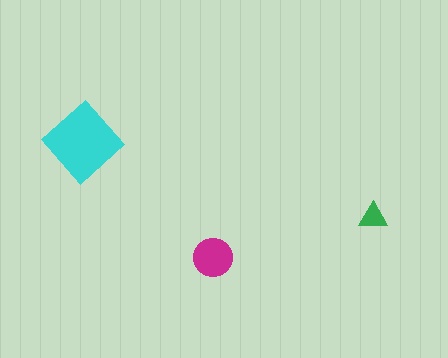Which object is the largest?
The cyan diamond.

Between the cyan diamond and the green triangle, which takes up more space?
The cyan diamond.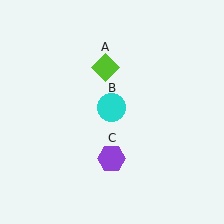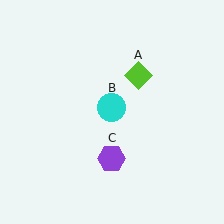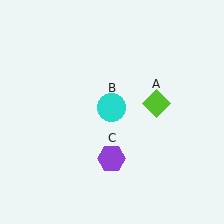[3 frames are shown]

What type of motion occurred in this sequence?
The lime diamond (object A) rotated clockwise around the center of the scene.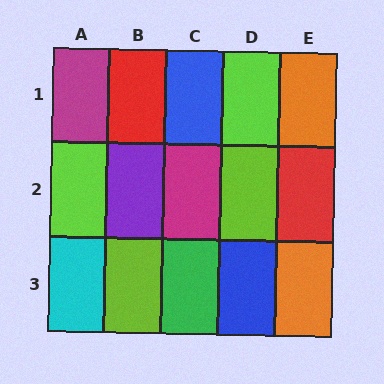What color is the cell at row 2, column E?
Red.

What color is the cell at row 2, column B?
Purple.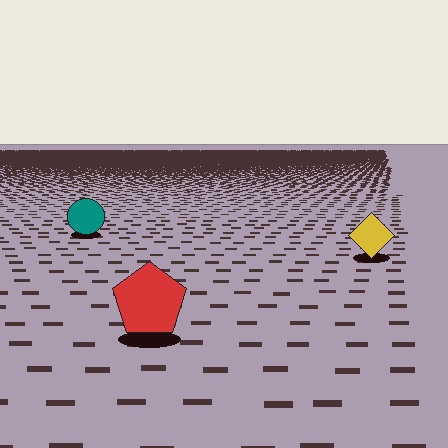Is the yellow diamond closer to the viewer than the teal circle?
Yes. The yellow diamond is closer — you can tell from the texture gradient: the ground texture is coarser near it.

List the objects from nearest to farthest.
From nearest to farthest: the red pentagon, the yellow diamond, the teal circle.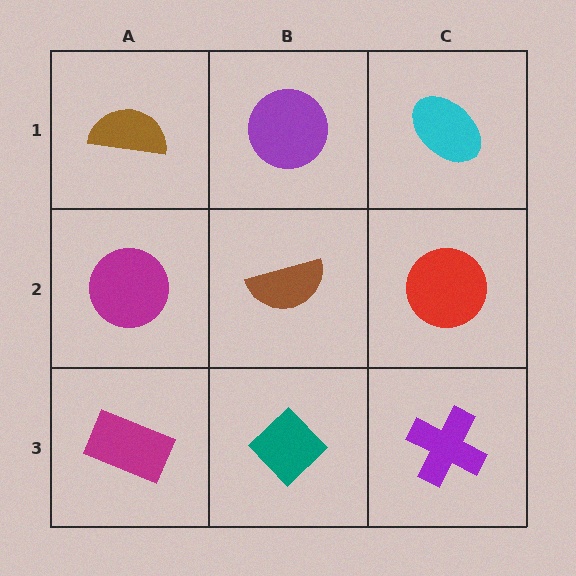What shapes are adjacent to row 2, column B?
A purple circle (row 1, column B), a teal diamond (row 3, column B), a magenta circle (row 2, column A), a red circle (row 2, column C).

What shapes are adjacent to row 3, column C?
A red circle (row 2, column C), a teal diamond (row 3, column B).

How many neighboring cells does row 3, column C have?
2.